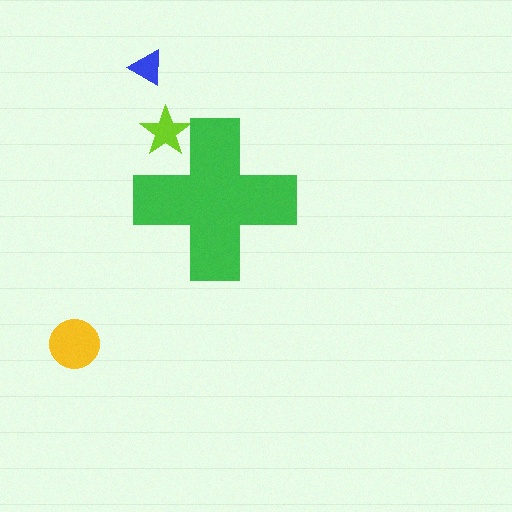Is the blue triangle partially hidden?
No, the blue triangle is fully visible.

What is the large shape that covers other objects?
A green cross.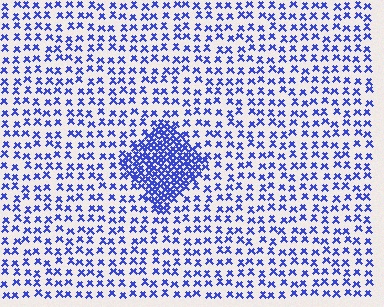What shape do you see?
I see a diamond.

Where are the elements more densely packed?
The elements are more densely packed inside the diamond boundary.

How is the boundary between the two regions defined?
The boundary is defined by a change in element density (approximately 2.9x ratio). All elements are the same color, size, and shape.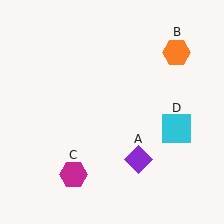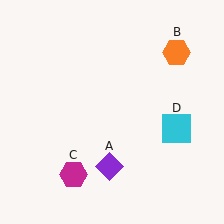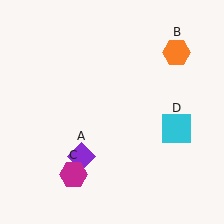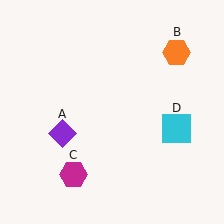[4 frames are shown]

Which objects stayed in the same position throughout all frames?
Orange hexagon (object B) and magenta hexagon (object C) and cyan square (object D) remained stationary.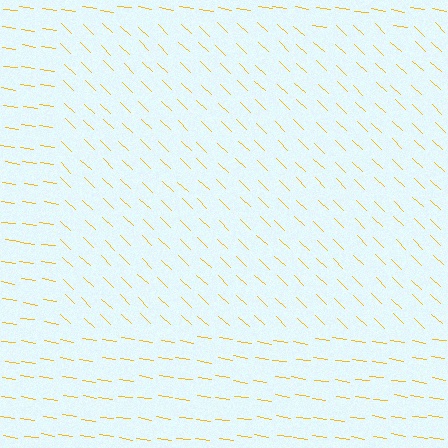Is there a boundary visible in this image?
Yes, there is a texture boundary formed by a change in line orientation.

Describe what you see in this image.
The image is filled with small yellow line segments. A rectangle region in the image has lines oriented differently from the surrounding lines, creating a visible texture boundary.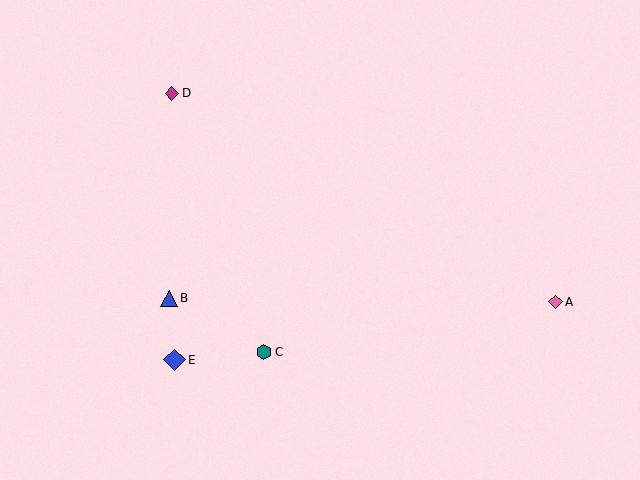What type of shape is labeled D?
Shape D is a magenta diamond.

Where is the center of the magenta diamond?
The center of the magenta diamond is at (172, 93).